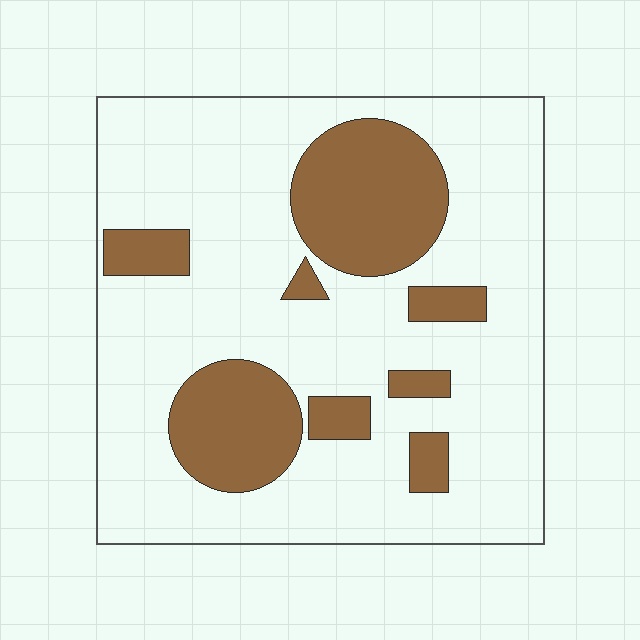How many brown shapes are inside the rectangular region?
8.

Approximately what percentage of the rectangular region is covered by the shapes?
Approximately 25%.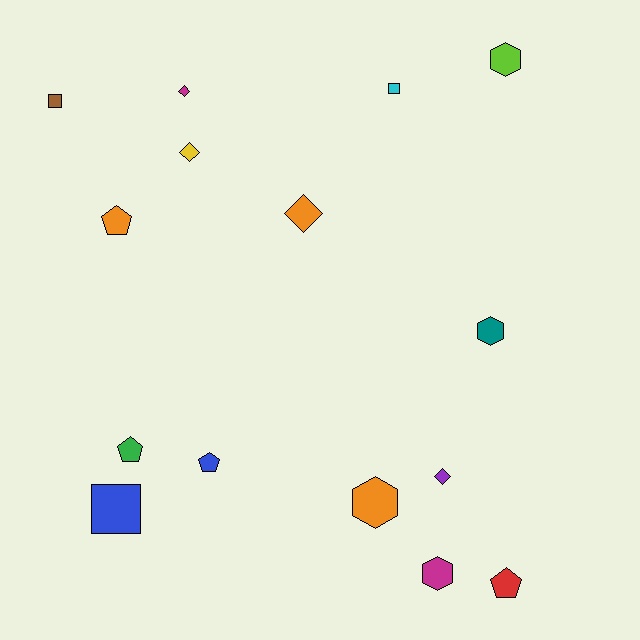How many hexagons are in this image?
There are 4 hexagons.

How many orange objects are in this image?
There are 3 orange objects.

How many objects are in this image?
There are 15 objects.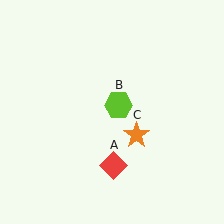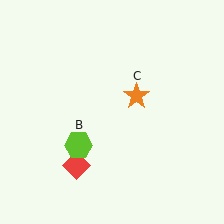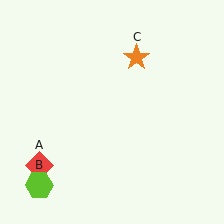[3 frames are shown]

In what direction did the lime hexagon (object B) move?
The lime hexagon (object B) moved down and to the left.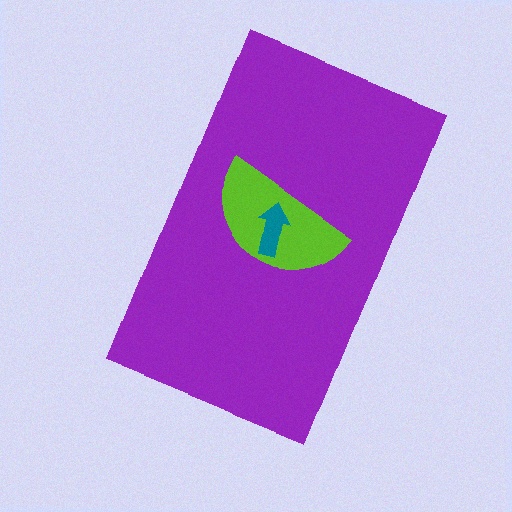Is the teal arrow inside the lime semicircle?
Yes.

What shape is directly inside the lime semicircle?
The teal arrow.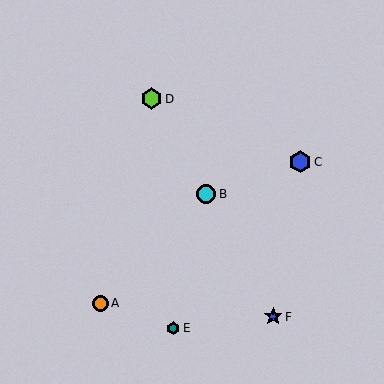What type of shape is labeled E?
Shape E is a teal hexagon.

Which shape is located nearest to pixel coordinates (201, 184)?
The cyan circle (labeled B) at (206, 194) is nearest to that location.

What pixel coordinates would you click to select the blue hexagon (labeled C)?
Click at (300, 162) to select the blue hexagon C.